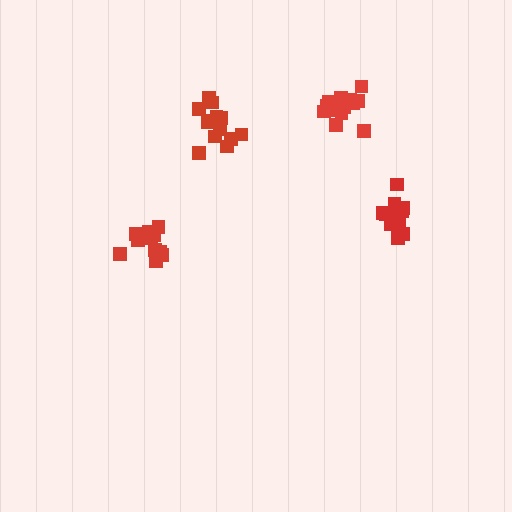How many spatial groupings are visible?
There are 4 spatial groupings.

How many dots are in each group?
Group 1: 12 dots, Group 2: 13 dots, Group 3: 14 dots, Group 4: 13 dots (52 total).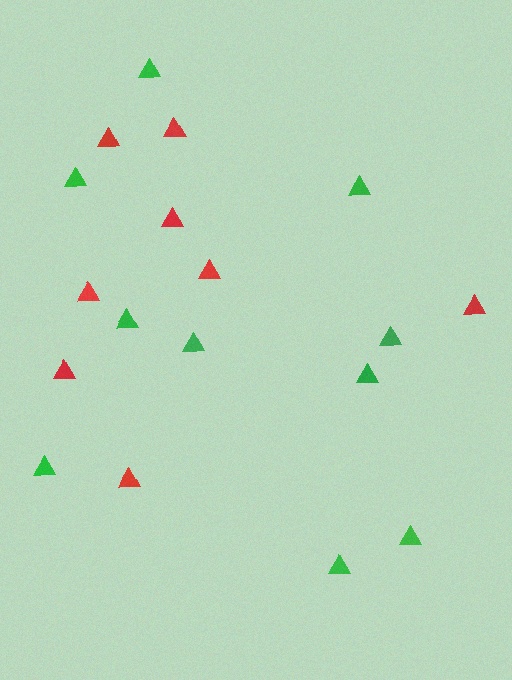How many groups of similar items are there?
There are 2 groups: one group of red triangles (8) and one group of green triangles (10).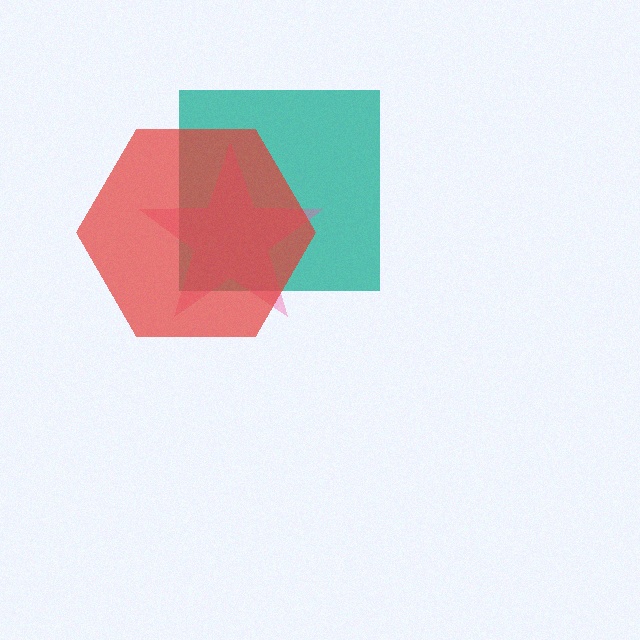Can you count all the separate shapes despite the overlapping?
Yes, there are 3 separate shapes.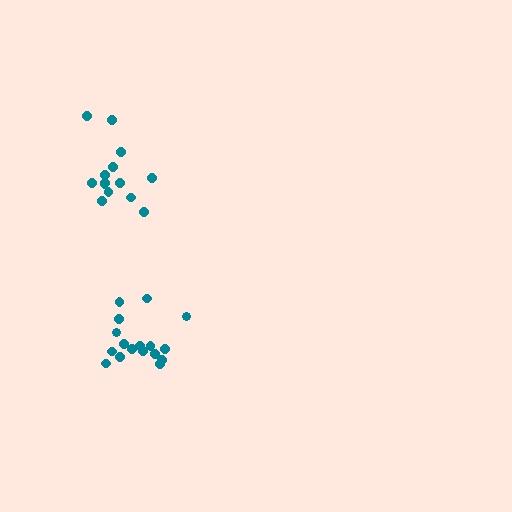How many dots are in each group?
Group 1: 17 dots, Group 2: 14 dots (31 total).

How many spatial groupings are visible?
There are 2 spatial groupings.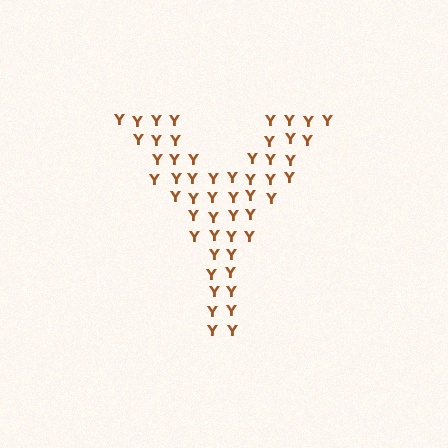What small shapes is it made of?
It is made of small letter Y's.